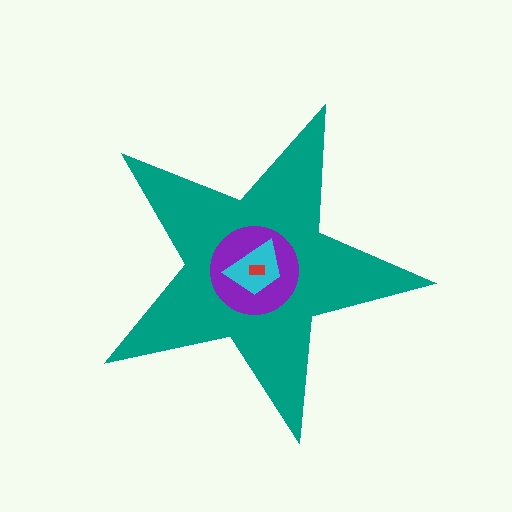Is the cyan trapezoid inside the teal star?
Yes.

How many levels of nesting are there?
4.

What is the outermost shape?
The teal star.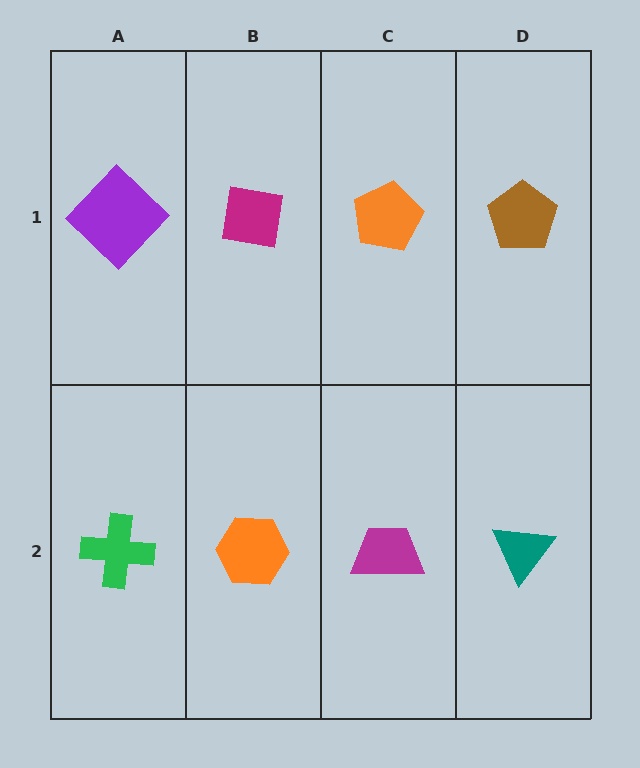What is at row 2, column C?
A magenta trapezoid.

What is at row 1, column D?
A brown pentagon.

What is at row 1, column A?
A purple diamond.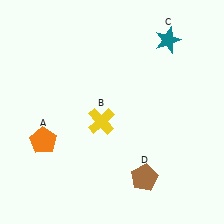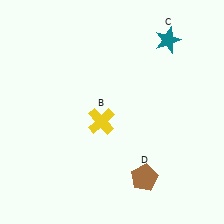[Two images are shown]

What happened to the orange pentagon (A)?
The orange pentagon (A) was removed in Image 2. It was in the bottom-left area of Image 1.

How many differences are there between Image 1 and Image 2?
There is 1 difference between the two images.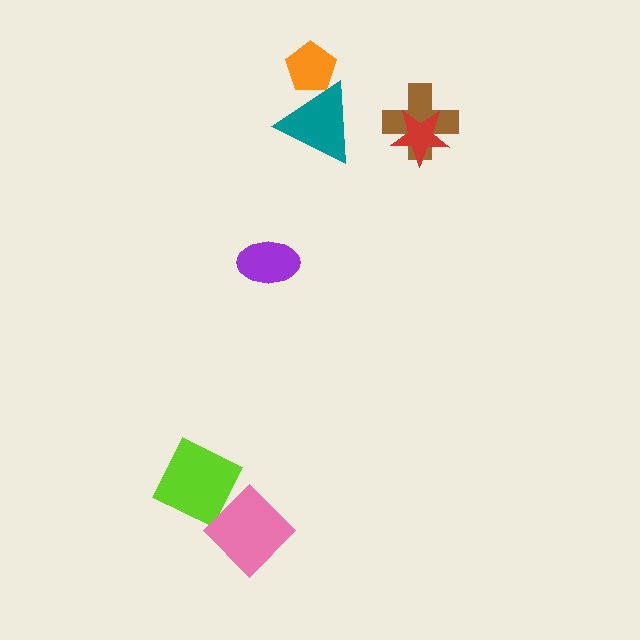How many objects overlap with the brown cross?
1 object overlaps with the brown cross.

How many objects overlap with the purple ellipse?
0 objects overlap with the purple ellipse.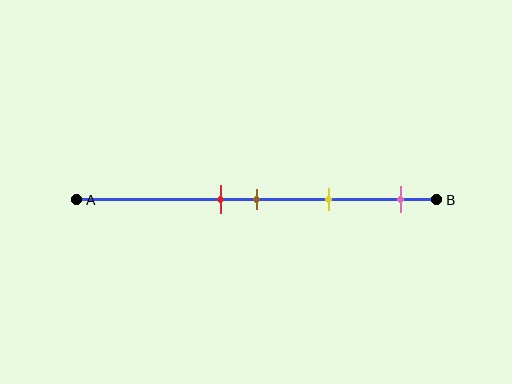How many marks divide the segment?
There are 4 marks dividing the segment.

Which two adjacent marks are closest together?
The red and brown marks are the closest adjacent pair.